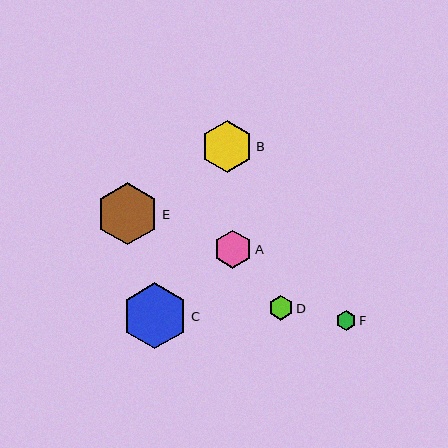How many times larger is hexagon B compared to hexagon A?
Hexagon B is approximately 1.4 times the size of hexagon A.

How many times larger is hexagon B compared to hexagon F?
Hexagon B is approximately 2.6 times the size of hexagon F.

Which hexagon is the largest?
Hexagon C is the largest with a size of approximately 67 pixels.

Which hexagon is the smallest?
Hexagon F is the smallest with a size of approximately 20 pixels.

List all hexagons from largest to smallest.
From largest to smallest: C, E, B, A, D, F.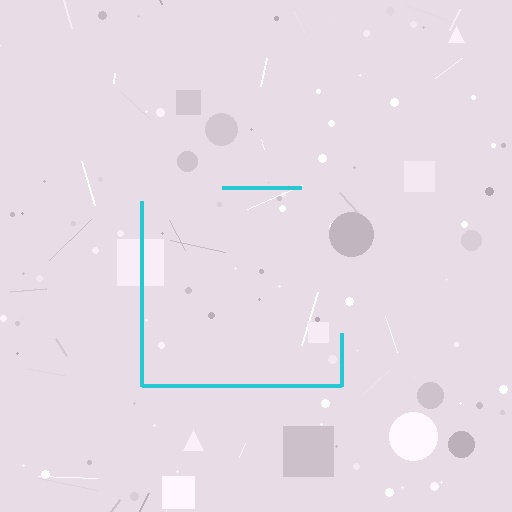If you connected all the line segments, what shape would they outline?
They would outline a square.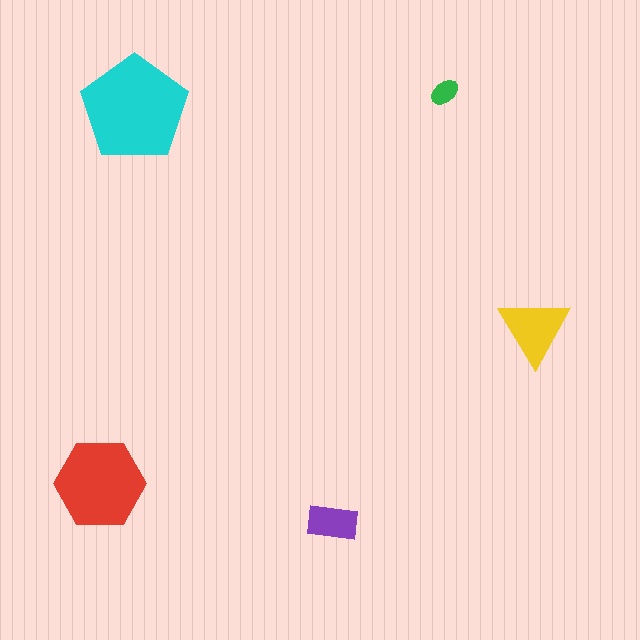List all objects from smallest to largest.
The green ellipse, the purple rectangle, the yellow triangle, the red hexagon, the cyan pentagon.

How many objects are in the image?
There are 5 objects in the image.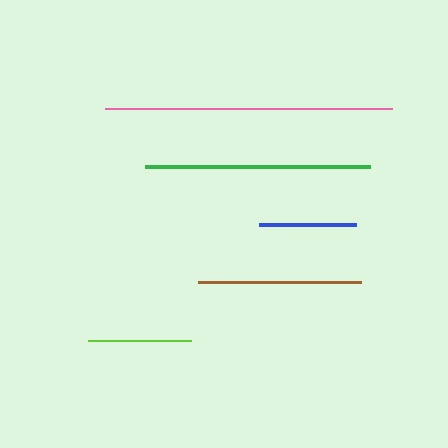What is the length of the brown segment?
The brown segment is approximately 163 pixels long.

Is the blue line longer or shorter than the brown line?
The brown line is longer than the blue line.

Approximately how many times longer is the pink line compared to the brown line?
The pink line is approximately 1.8 times the length of the brown line.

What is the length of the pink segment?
The pink segment is approximately 287 pixels long.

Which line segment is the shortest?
The blue line is the shortest at approximately 97 pixels.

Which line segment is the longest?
The pink line is the longest at approximately 287 pixels.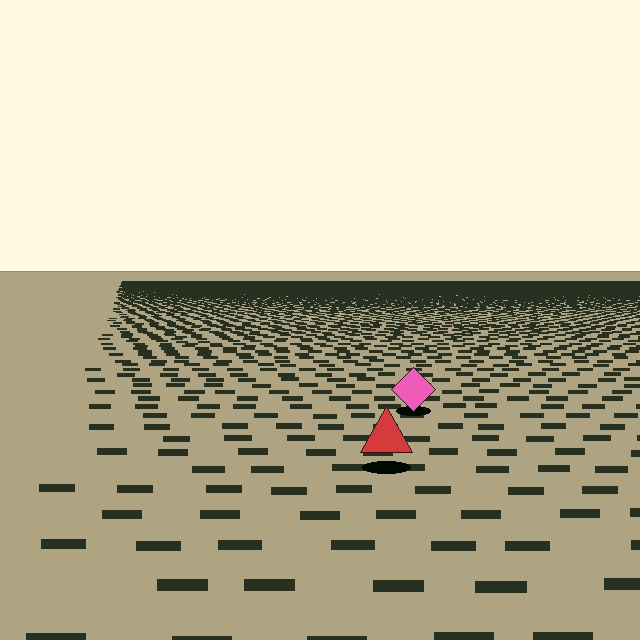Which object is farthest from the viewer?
The pink diamond is farthest from the viewer. It appears smaller and the ground texture around it is denser.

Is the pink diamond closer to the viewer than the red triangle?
No. The red triangle is closer — you can tell from the texture gradient: the ground texture is coarser near it.